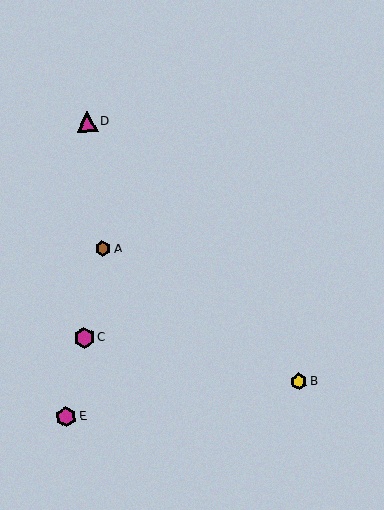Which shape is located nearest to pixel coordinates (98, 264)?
The brown hexagon (labeled A) at (103, 249) is nearest to that location.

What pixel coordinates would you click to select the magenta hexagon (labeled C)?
Click at (84, 338) to select the magenta hexagon C.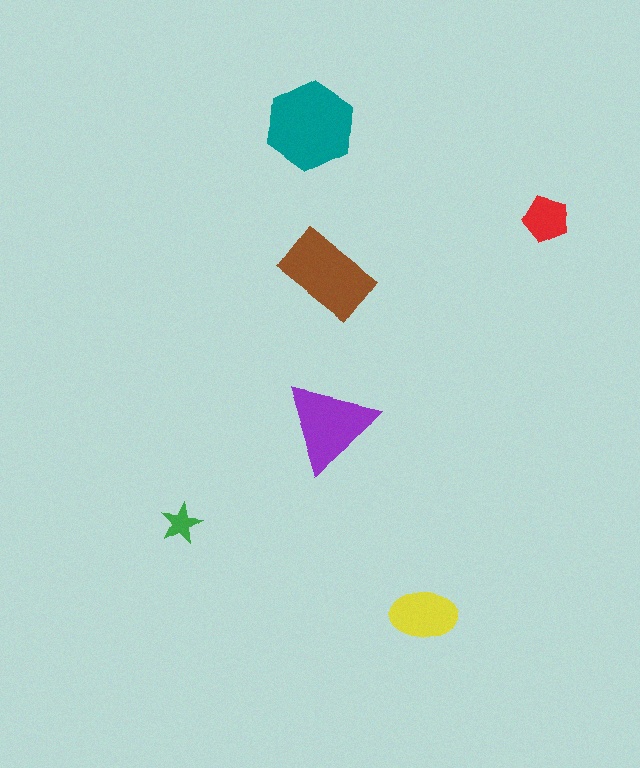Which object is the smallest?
The green star.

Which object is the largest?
The teal hexagon.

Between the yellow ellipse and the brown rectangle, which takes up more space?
The brown rectangle.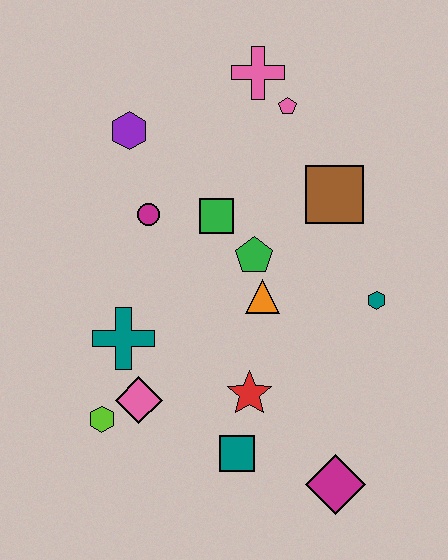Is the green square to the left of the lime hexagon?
No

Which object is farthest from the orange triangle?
The pink cross is farthest from the orange triangle.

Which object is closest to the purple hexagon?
The magenta circle is closest to the purple hexagon.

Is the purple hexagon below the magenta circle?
No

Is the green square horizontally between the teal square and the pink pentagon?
No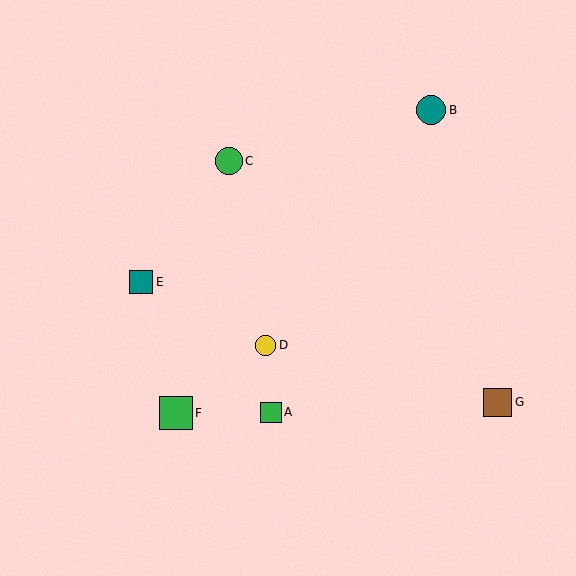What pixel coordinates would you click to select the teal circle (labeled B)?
Click at (431, 110) to select the teal circle B.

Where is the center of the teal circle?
The center of the teal circle is at (431, 110).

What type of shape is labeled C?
Shape C is a green circle.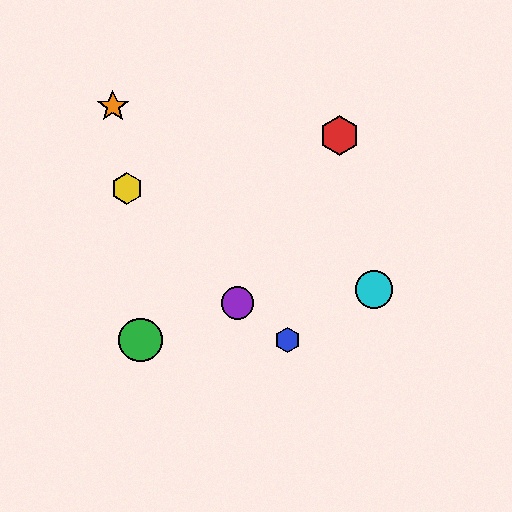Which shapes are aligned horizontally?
The blue hexagon, the green circle are aligned horizontally.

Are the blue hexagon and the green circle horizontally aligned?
Yes, both are at y≈340.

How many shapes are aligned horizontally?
2 shapes (the blue hexagon, the green circle) are aligned horizontally.